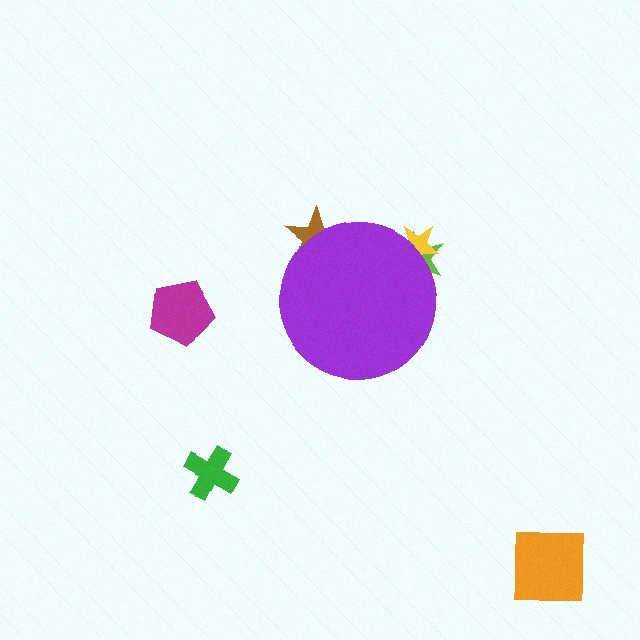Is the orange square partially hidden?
No, the orange square is fully visible.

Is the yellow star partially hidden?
Yes, the yellow star is partially hidden behind the purple circle.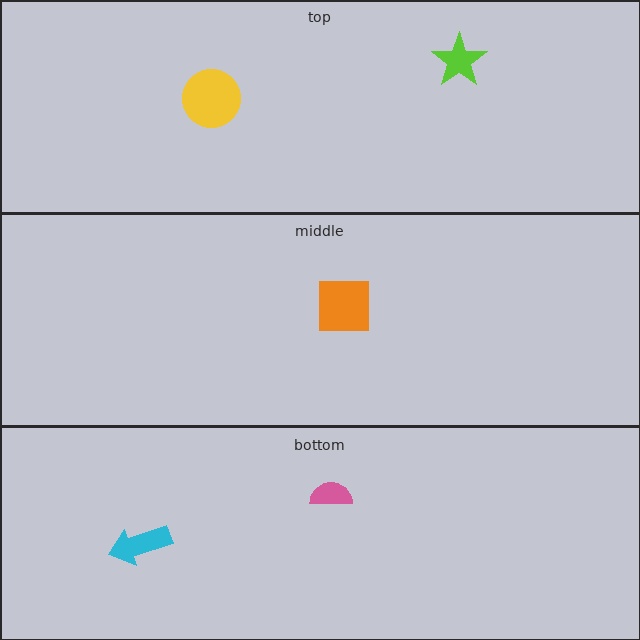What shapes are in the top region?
The yellow circle, the lime star.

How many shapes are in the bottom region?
2.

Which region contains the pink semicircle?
The bottom region.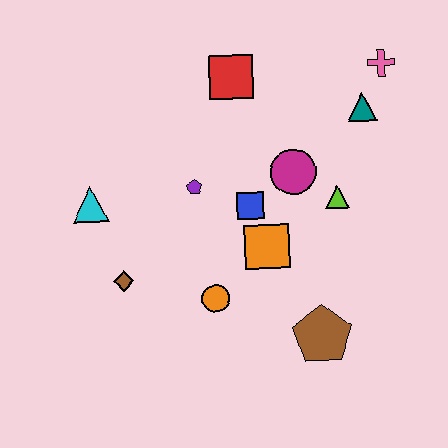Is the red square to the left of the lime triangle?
Yes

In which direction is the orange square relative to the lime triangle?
The orange square is to the left of the lime triangle.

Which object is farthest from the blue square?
The pink cross is farthest from the blue square.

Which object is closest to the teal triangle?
The pink cross is closest to the teal triangle.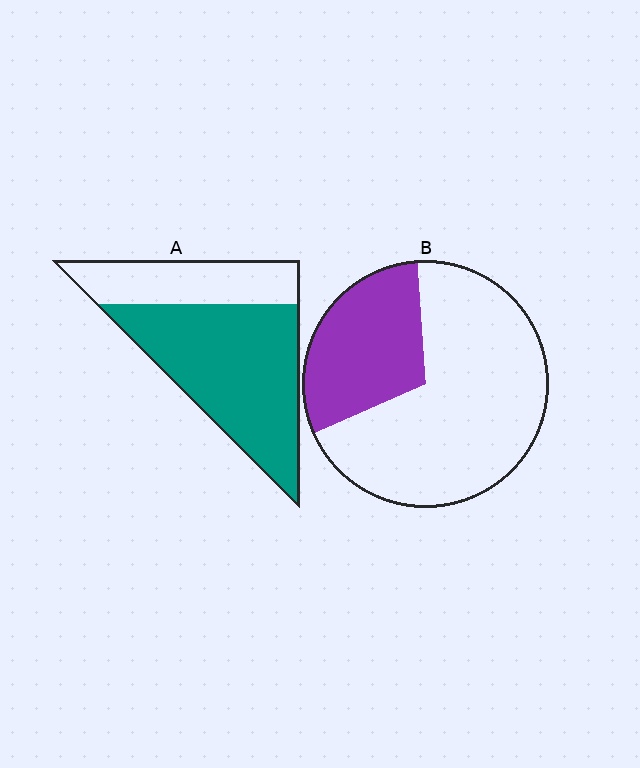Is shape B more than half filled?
No.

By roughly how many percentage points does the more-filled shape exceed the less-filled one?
By roughly 35 percentage points (A over B).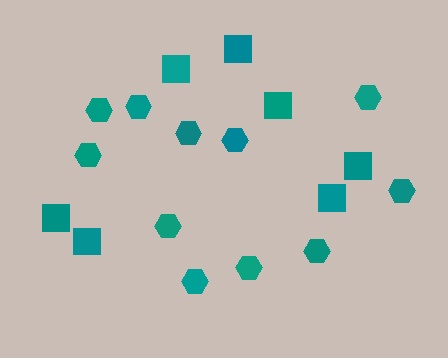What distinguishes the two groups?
There are 2 groups: one group of hexagons (11) and one group of squares (7).